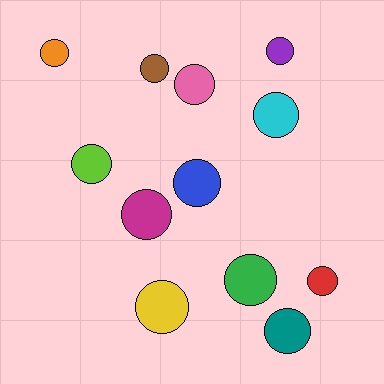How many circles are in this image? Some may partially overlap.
There are 12 circles.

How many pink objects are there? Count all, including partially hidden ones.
There is 1 pink object.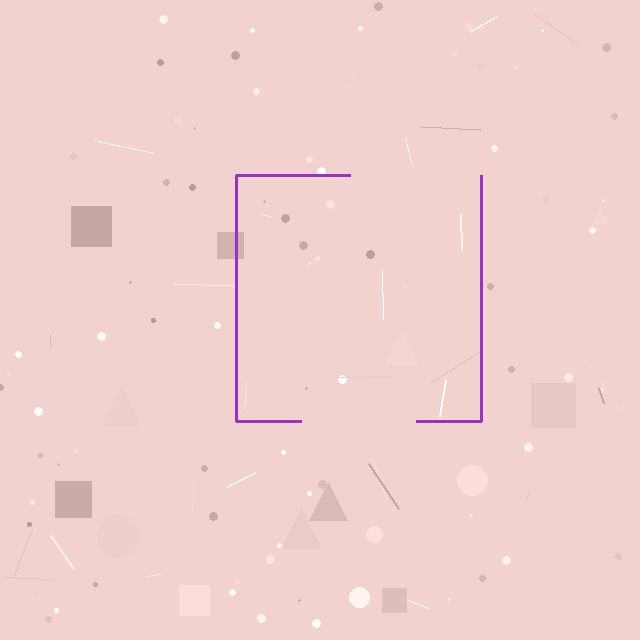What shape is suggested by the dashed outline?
The dashed outline suggests a square.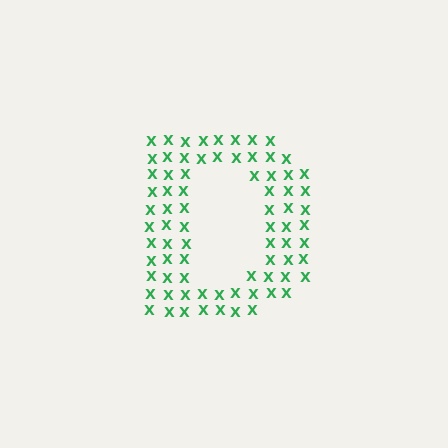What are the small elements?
The small elements are letter X's.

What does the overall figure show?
The overall figure shows the letter D.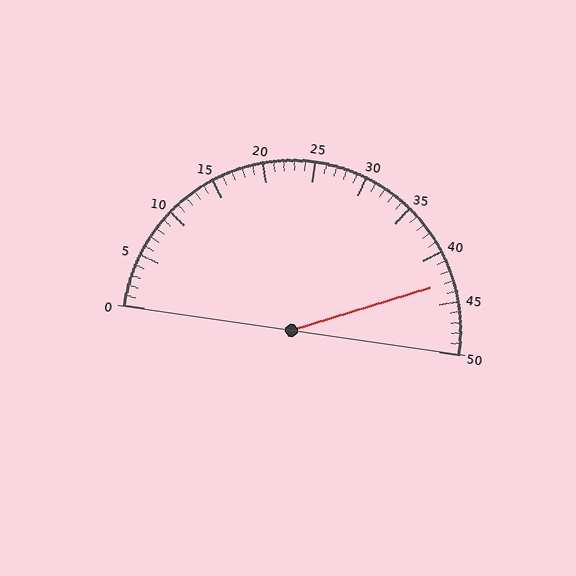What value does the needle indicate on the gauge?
The needle indicates approximately 43.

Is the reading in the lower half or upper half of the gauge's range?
The reading is in the upper half of the range (0 to 50).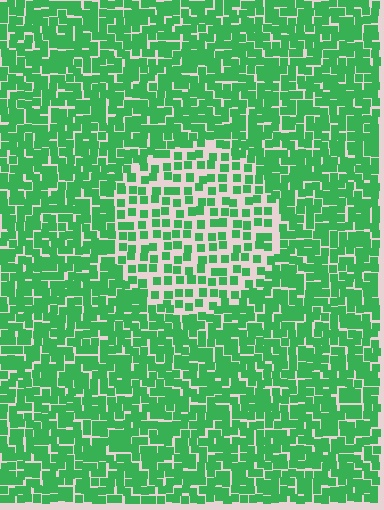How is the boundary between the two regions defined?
The boundary is defined by a change in element density (approximately 1.9x ratio). All elements are the same color, size, and shape.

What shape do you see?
I see a circle.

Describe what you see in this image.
The image contains small green elements arranged at two different densities. A circle-shaped region is visible where the elements are less densely packed than the surrounding area.